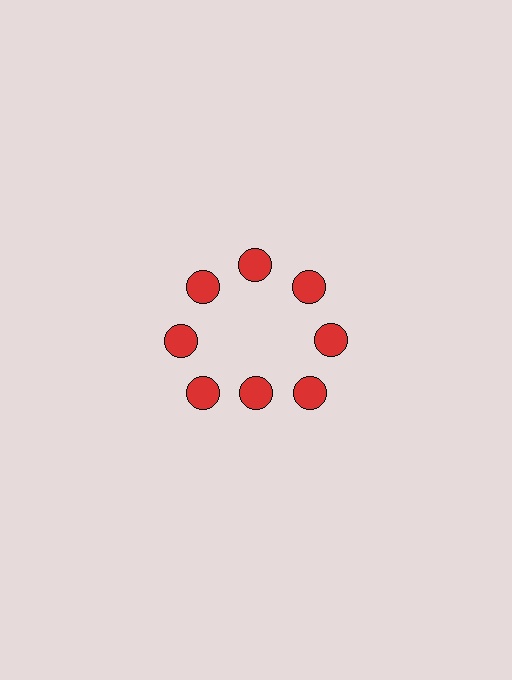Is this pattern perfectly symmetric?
No. The 8 red circles are arranged in a ring, but one element near the 6 o'clock position is pulled inward toward the center, breaking the 8-fold rotational symmetry.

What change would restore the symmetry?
The symmetry would be restored by moving it outward, back onto the ring so that all 8 circles sit at equal angles and equal distance from the center.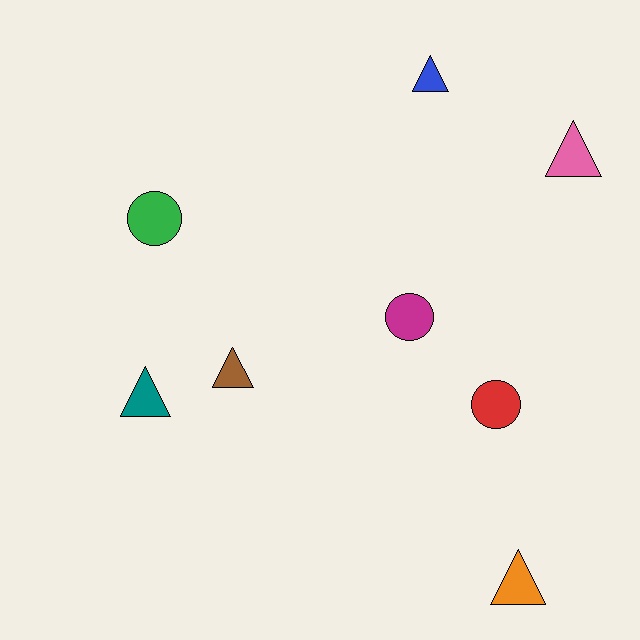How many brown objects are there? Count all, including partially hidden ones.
There is 1 brown object.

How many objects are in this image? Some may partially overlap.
There are 8 objects.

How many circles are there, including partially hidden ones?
There are 3 circles.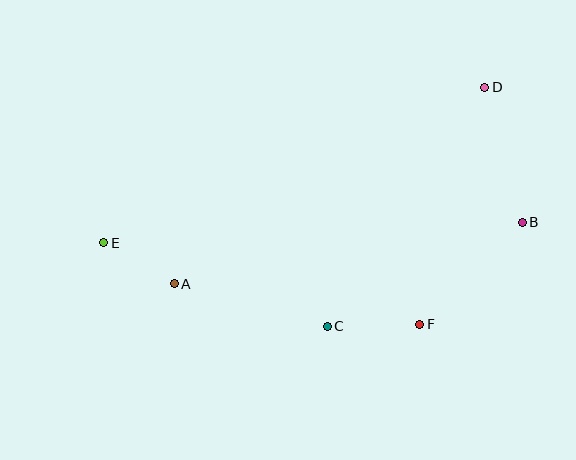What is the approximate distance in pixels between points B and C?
The distance between B and C is approximately 221 pixels.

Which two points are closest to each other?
Points A and E are closest to each other.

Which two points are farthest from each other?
Points B and E are farthest from each other.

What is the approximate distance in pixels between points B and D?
The distance between B and D is approximately 140 pixels.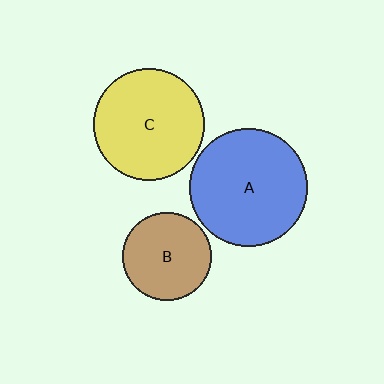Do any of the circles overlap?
No, none of the circles overlap.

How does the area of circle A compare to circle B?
Approximately 1.8 times.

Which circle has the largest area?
Circle A (blue).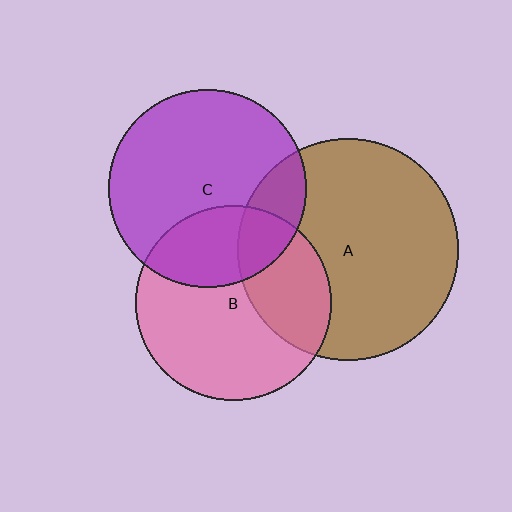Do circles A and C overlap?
Yes.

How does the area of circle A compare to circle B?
Approximately 1.3 times.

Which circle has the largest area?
Circle A (brown).